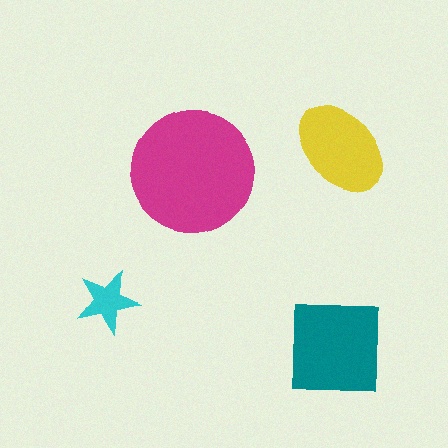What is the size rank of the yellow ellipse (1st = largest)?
3rd.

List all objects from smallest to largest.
The cyan star, the yellow ellipse, the teal square, the magenta circle.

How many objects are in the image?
There are 4 objects in the image.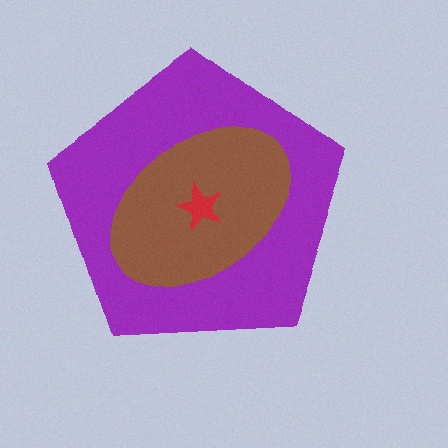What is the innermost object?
The red star.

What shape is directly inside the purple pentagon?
The brown ellipse.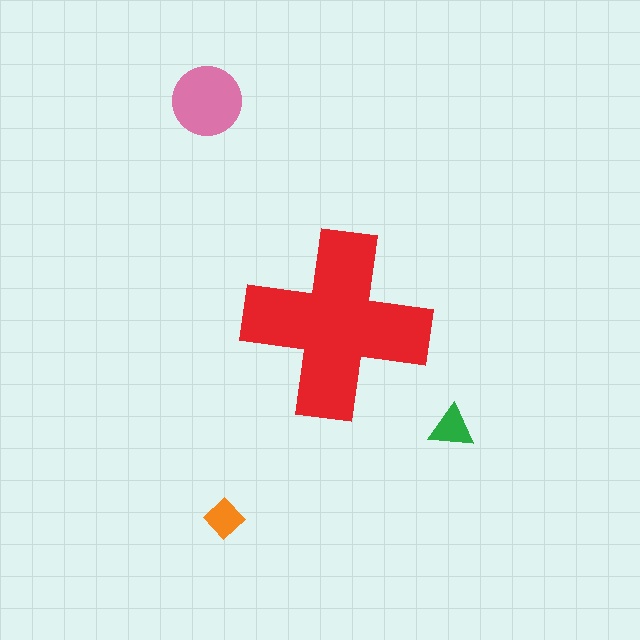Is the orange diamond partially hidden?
No, the orange diamond is fully visible.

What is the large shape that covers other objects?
A red cross.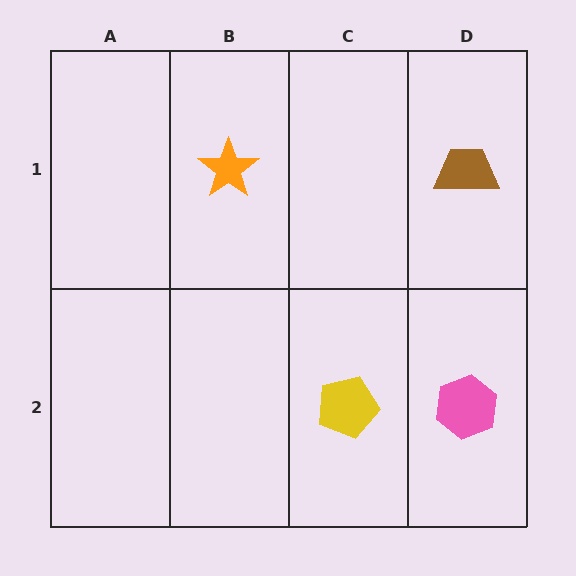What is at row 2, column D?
A pink hexagon.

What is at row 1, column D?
A brown trapezoid.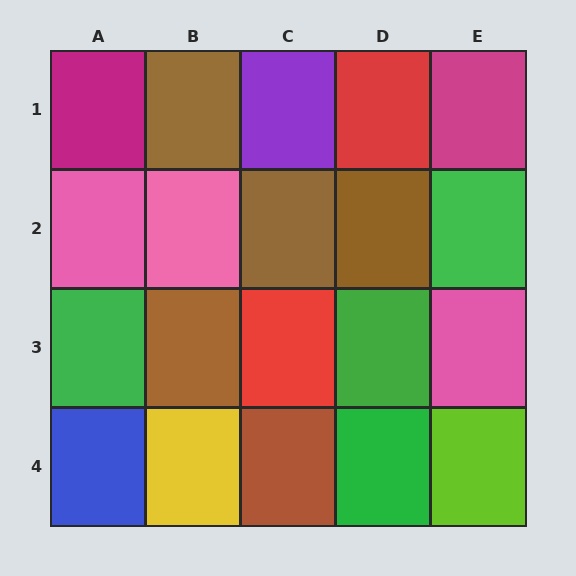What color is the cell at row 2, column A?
Pink.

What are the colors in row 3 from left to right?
Green, brown, red, green, pink.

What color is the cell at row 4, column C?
Brown.